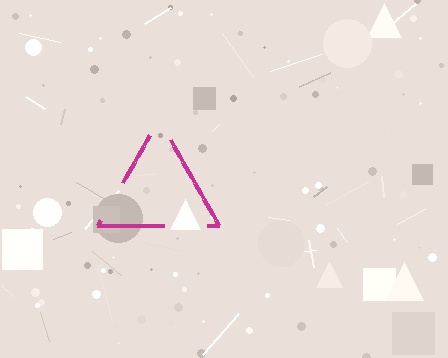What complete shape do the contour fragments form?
The contour fragments form a triangle.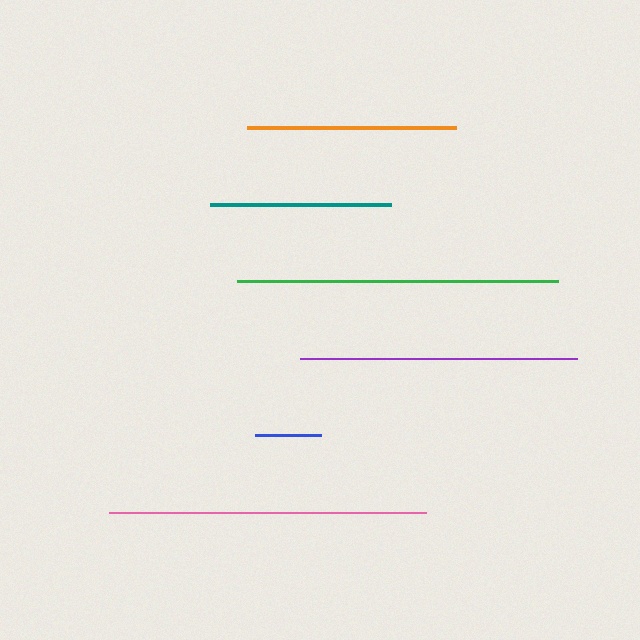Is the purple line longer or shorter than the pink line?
The pink line is longer than the purple line.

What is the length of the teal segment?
The teal segment is approximately 181 pixels long.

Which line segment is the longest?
The green line is the longest at approximately 320 pixels.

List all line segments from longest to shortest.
From longest to shortest: green, pink, purple, orange, teal, blue.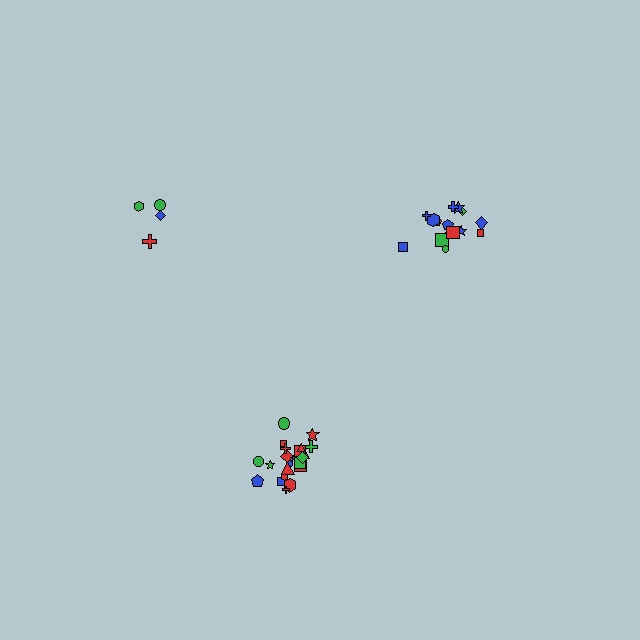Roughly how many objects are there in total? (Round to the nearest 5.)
Roughly 40 objects in total.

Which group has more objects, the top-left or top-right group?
The top-right group.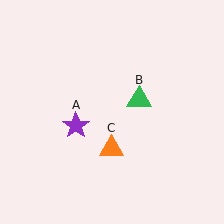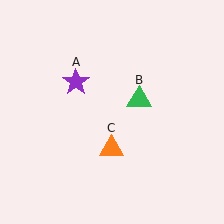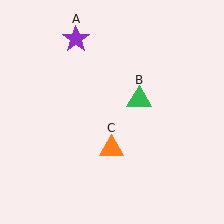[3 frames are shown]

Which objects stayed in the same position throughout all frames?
Green triangle (object B) and orange triangle (object C) remained stationary.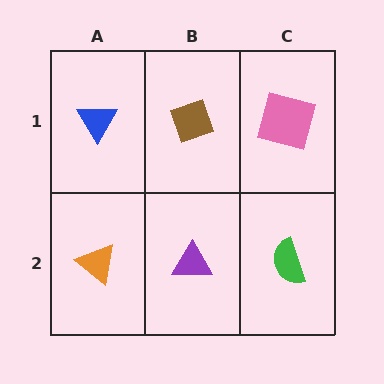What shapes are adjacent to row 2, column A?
A blue triangle (row 1, column A), a purple triangle (row 2, column B).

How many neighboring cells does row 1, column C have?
2.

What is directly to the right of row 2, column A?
A purple triangle.